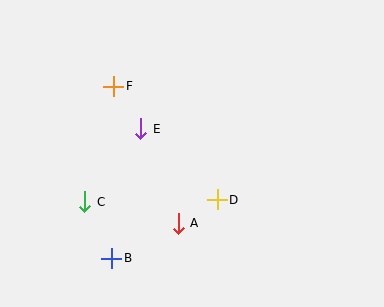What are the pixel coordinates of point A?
Point A is at (178, 223).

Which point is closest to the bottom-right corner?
Point D is closest to the bottom-right corner.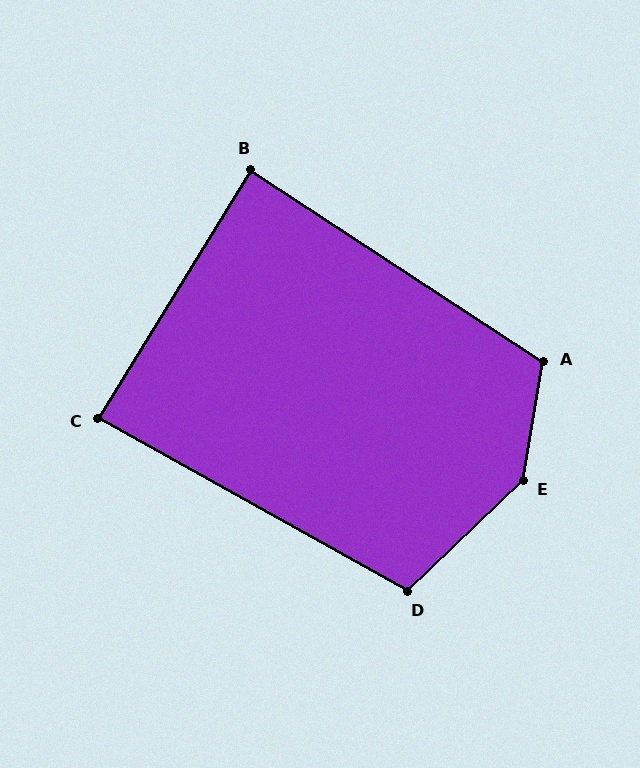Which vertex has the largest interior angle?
E, at approximately 144 degrees.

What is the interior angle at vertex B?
Approximately 88 degrees (approximately right).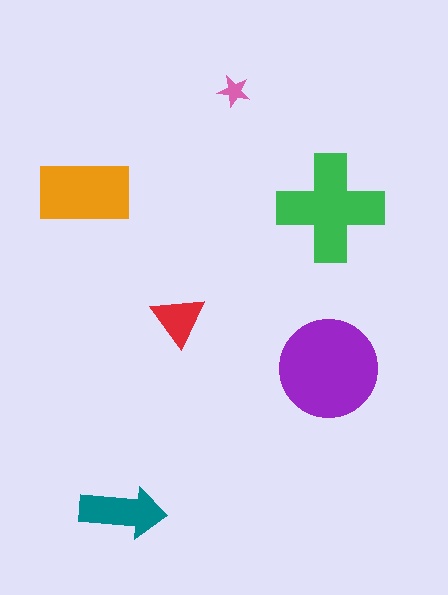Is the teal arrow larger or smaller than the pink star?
Larger.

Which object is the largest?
The purple circle.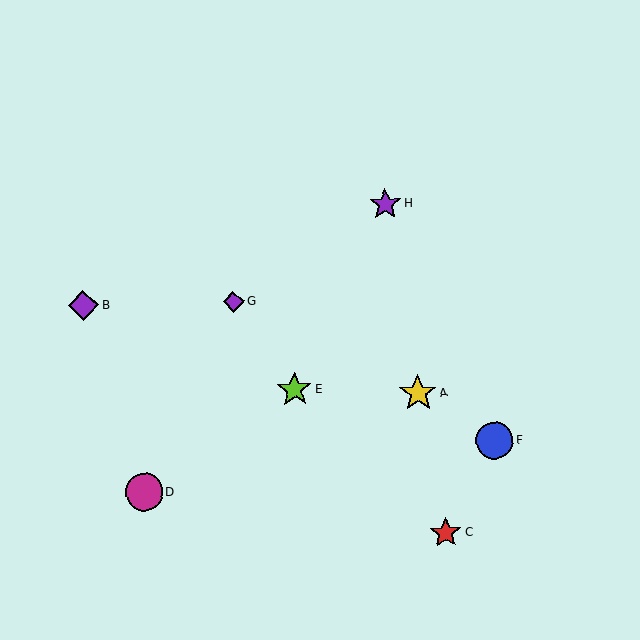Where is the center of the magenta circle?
The center of the magenta circle is at (144, 492).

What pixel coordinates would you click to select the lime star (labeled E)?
Click at (295, 390) to select the lime star E.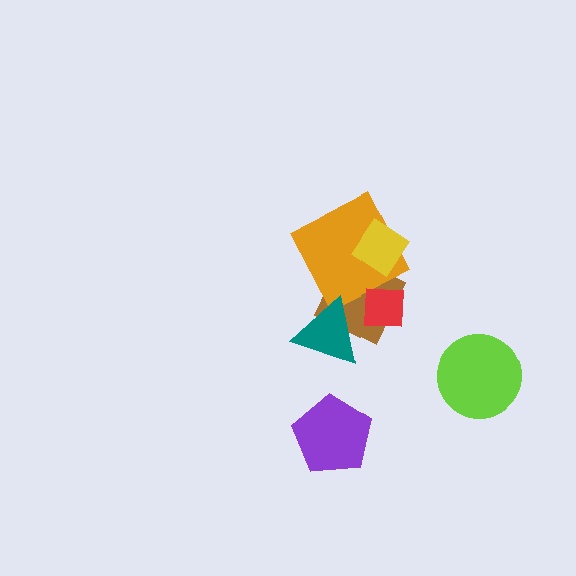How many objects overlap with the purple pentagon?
0 objects overlap with the purple pentagon.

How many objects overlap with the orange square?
2 objects overlap with the orange square.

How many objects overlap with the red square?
1 object overlaps with the red square.